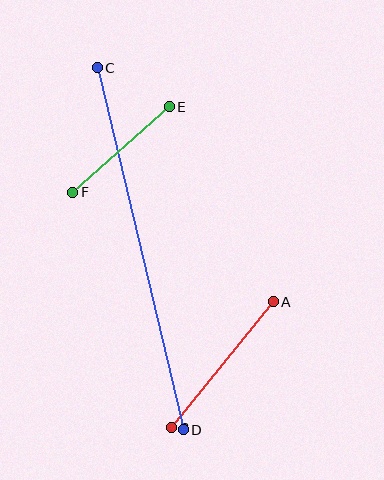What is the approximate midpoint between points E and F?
The midpoint is at approximately (121, 150) pixels.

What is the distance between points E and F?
The distance is approximately 129 pixels.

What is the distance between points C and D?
The distance is approximately 372 pixels.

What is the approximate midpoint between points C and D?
The midpoint is at approximately (140, 249) pixels.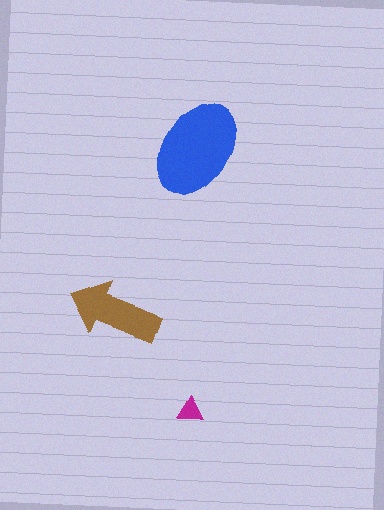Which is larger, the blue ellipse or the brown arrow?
The blue ellipse.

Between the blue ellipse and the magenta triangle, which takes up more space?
The blue ellipse.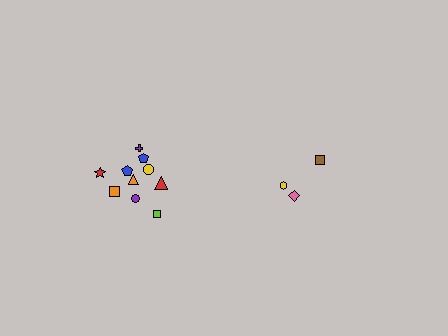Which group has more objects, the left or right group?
The left group.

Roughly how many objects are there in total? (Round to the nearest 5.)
Roughly 15 objects in total.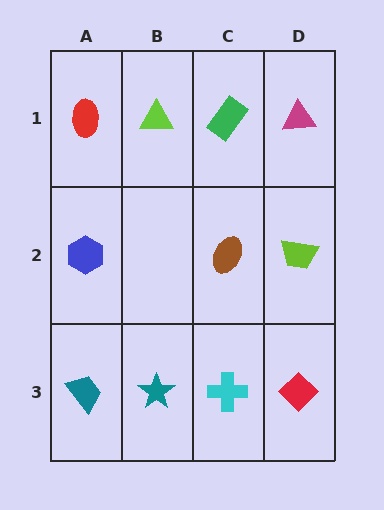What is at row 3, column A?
A teal trapezoid.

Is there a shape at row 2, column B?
No, that cell is empty.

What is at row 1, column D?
A magenta triangle.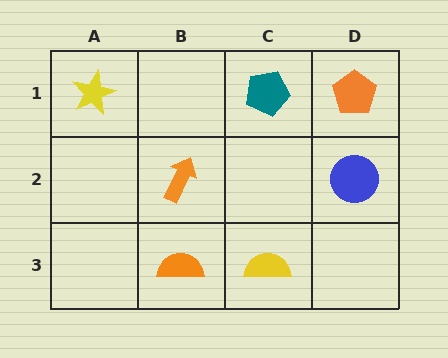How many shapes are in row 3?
2 shapes.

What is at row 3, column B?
An orange semicircle.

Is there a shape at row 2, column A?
No, that cell is empty.